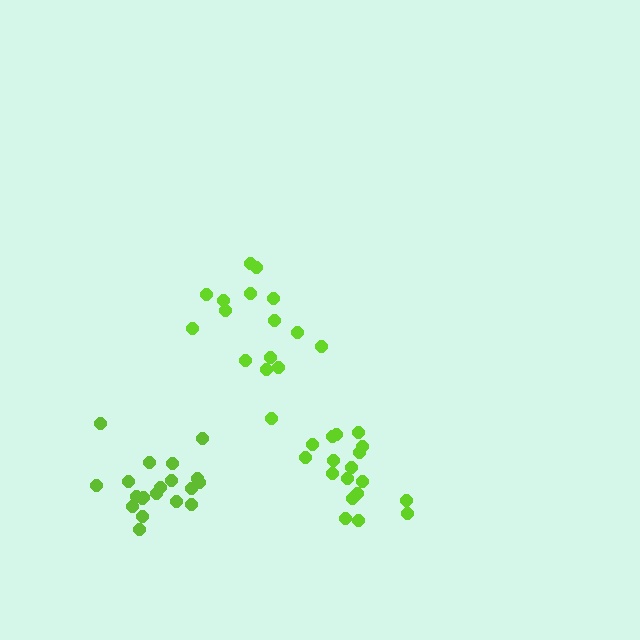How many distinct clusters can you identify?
There are 3 distinct clusters.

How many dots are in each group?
Group 1: 18 dots, Group 2: 16 dots, Group 3: 20 dots (54 total).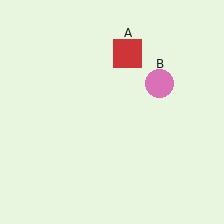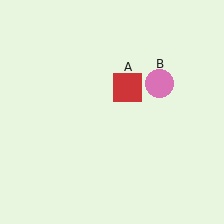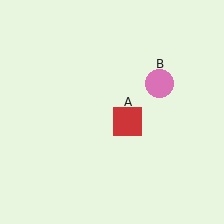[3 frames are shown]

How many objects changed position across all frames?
1 object changed position: red square (object A).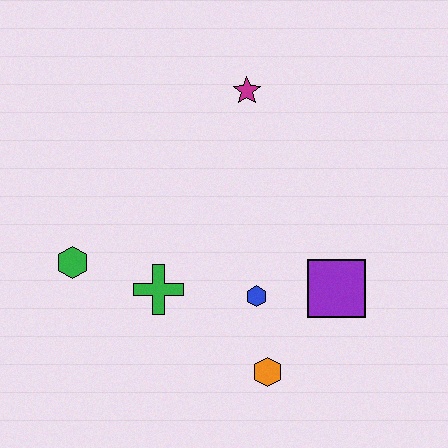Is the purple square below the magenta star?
Yes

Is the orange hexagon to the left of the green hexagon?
No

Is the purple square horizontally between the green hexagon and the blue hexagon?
No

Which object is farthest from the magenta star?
The orange hexagon is farthest from the magenta star.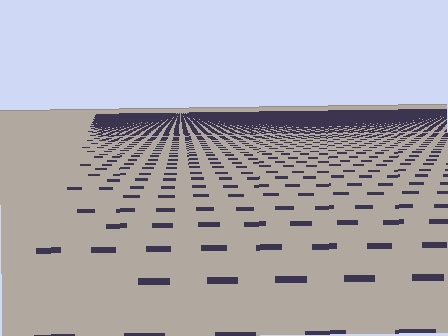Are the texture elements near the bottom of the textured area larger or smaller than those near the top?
Larger. Near the bottom, elements are closer to the viewer and appear at a bigger on-screen size.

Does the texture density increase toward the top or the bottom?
Density increases toward the top.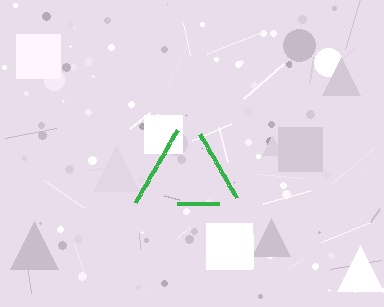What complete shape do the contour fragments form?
The contour fragments form a triangle.